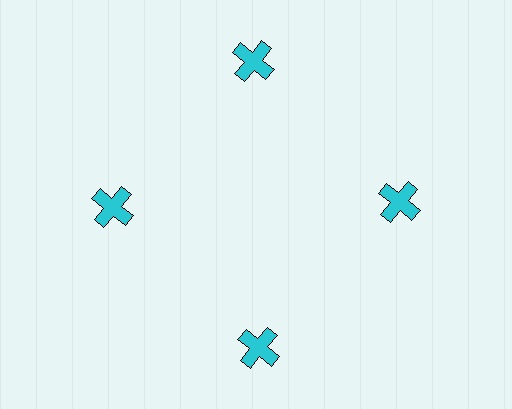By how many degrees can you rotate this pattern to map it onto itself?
The pattern maps onto itself every 90 degrees of rotation.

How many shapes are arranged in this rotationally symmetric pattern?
There are 4 shapes, arranged in 4 groups of 1.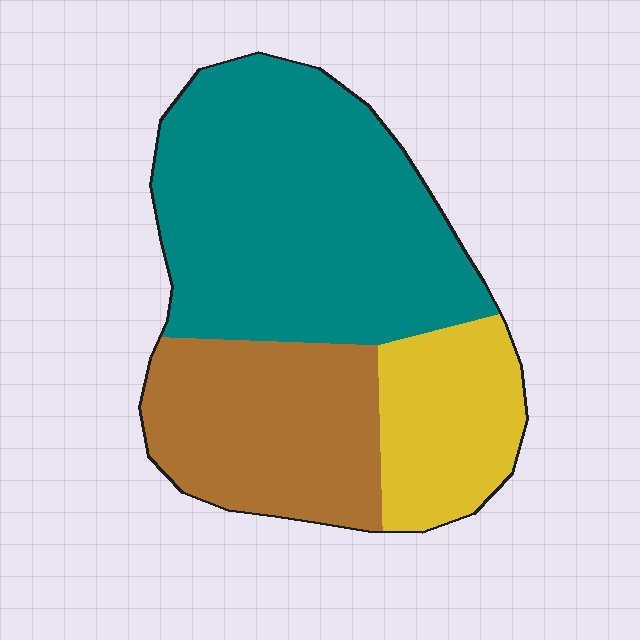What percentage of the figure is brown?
Brown covers 29% of the figure.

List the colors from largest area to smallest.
From largest to smallest: teal, brown, yellow.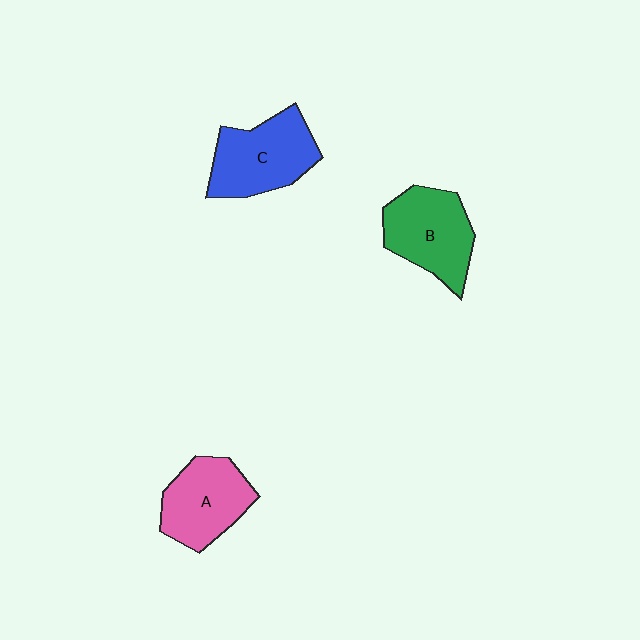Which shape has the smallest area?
Shape A (pink).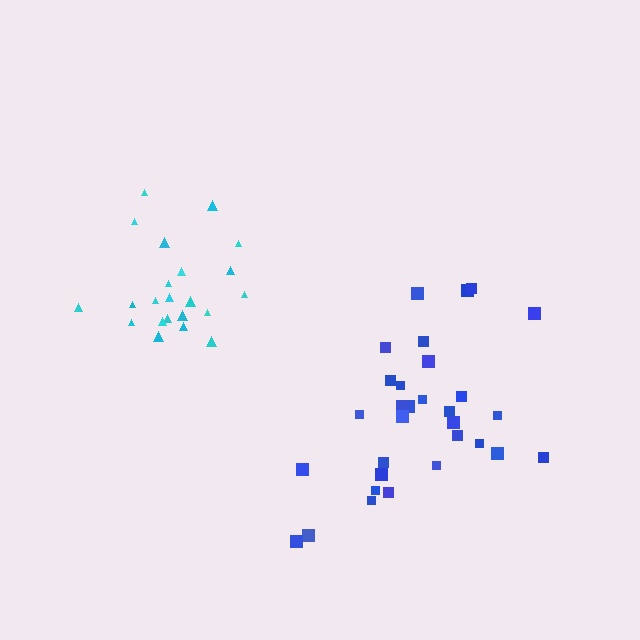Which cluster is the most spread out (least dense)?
Blue.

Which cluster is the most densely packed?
Cyan.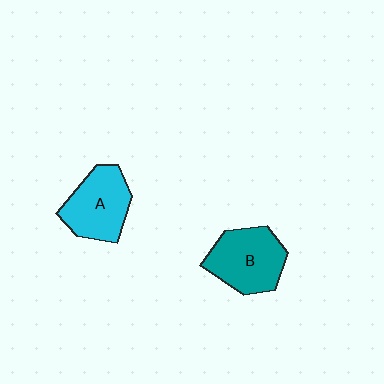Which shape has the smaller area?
Shape A (cyan).